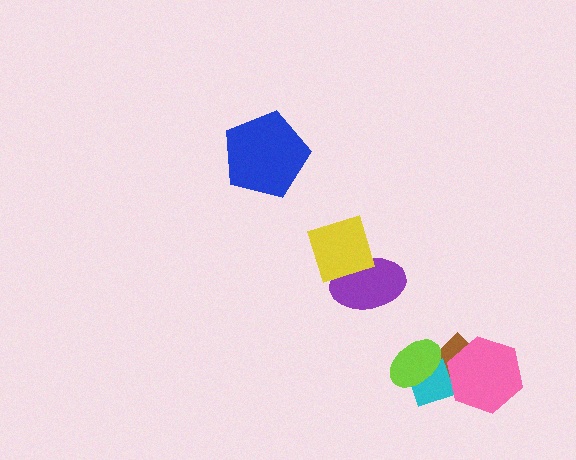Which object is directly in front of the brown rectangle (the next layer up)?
The cyan diamond is directly in front of the brown rectangle.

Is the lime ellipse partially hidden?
No, no other shape covers it.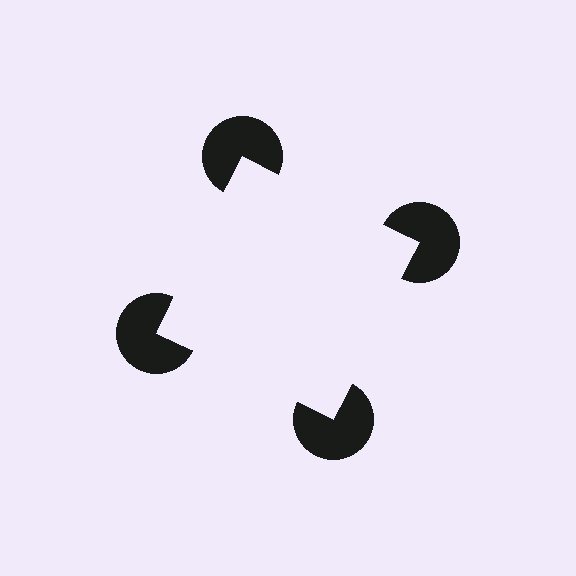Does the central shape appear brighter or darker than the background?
It typically appears slightly brighter than the background, even though no actual brightness change is drawn.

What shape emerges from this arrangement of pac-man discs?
An illusory square — its edges are inferred from the aligned wedge cuts in the pac-man discs, not physically drawn.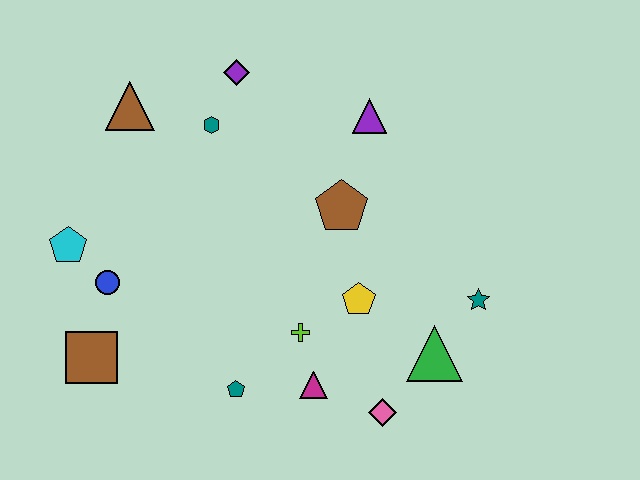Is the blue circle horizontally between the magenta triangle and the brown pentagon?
No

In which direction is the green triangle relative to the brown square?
The green triangle is to the right of the brown square.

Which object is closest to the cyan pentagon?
The blue circle is closest to the cyan pentagon.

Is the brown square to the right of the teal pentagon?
No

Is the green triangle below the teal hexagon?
Yes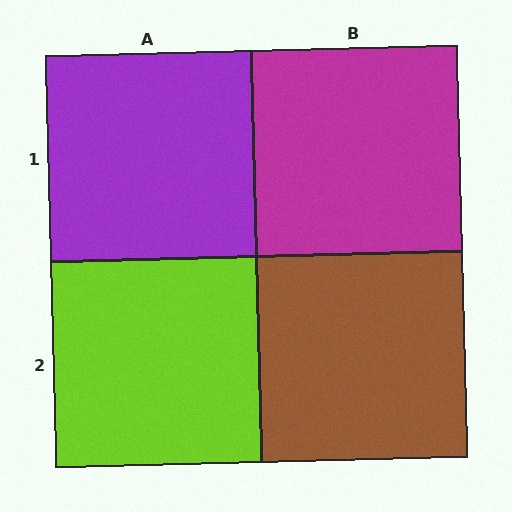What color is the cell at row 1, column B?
Magenta.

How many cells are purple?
1 cell is purple.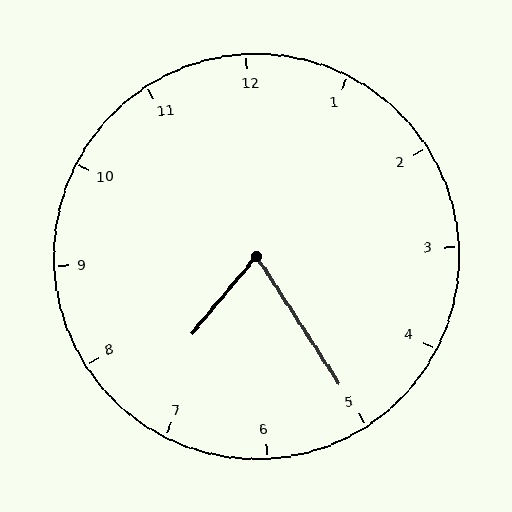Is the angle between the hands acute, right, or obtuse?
It is acute.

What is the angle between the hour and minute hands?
Approximately 72 degrees.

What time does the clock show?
7:25.